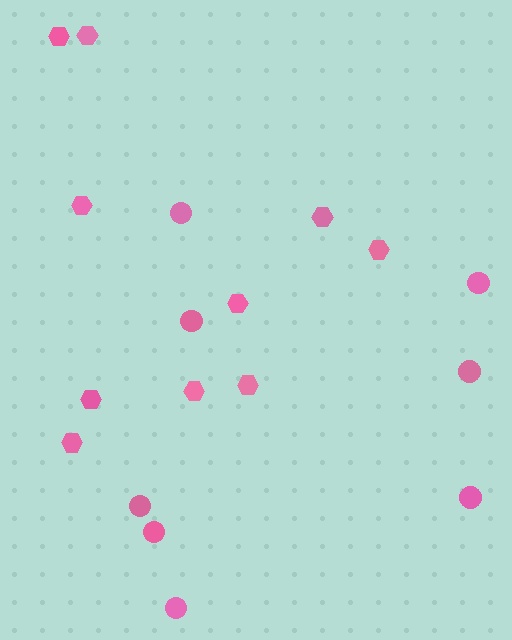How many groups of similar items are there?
There are 2 groups: one group of circles (8) and one group of hexagons (10).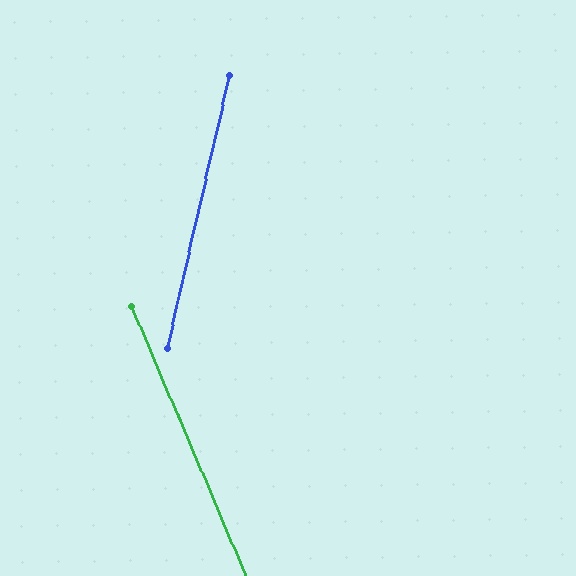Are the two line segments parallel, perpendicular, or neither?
Neither parallel nor perpendicular — they differ by about 36°.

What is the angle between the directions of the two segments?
Approximately 36 degrees.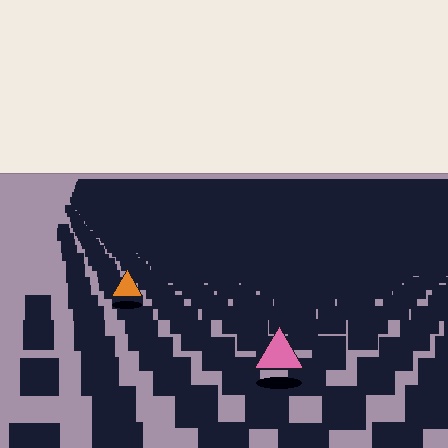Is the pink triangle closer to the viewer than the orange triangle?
Yes. The pink triangle is closer — you can tell from the texture gradient: the ground texture is coarser near it.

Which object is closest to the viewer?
The pink triangle is closest. The texture marks near it are larger and more spread out.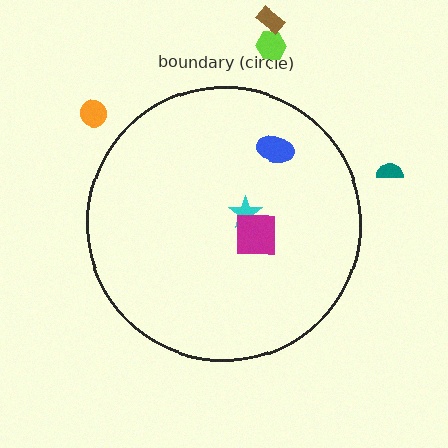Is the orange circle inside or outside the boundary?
Outside.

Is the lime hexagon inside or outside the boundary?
Outside.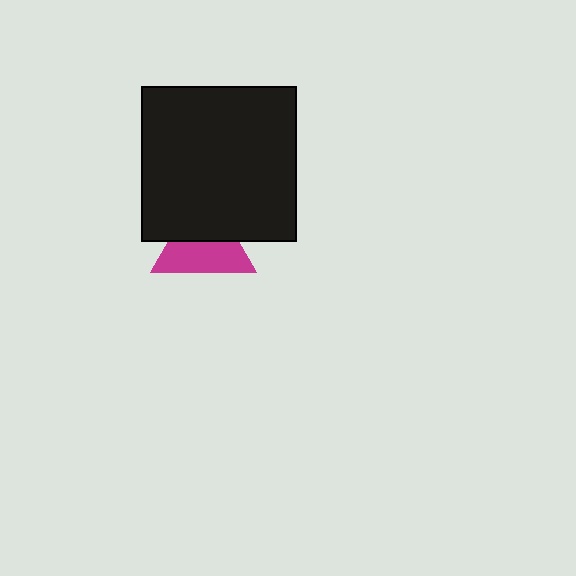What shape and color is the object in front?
The object in front is a black square.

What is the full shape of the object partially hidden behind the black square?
The partially hidden object is a magenta triangle.